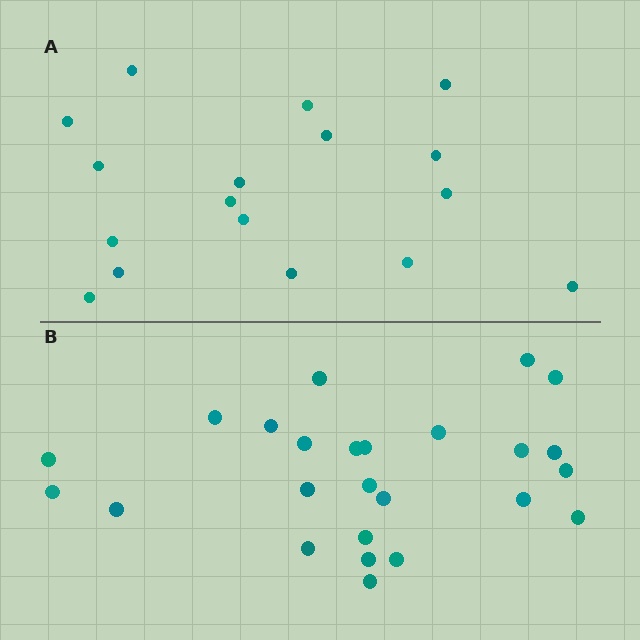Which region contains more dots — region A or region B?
Region B (the bottom region) has more dots.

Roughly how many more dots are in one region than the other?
Region B has roughly 8 or so more dots than region A.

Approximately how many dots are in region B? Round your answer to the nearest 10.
About 20 dots. (The exact count is 25, which rounds to 20.)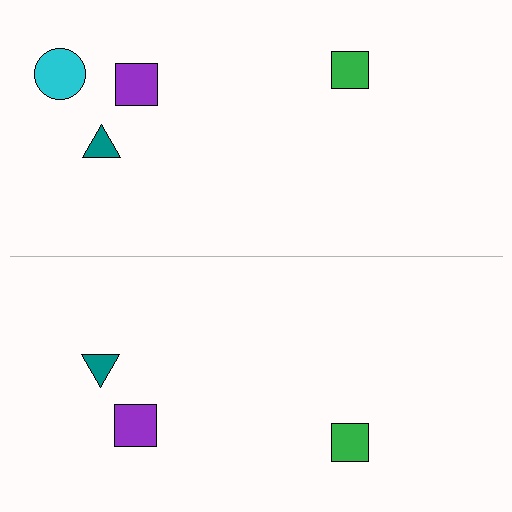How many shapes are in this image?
There are 7 shapes in this image.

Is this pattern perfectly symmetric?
No, the pattern is not perfectly symmetric. A cyan circle is missing from the bottom side.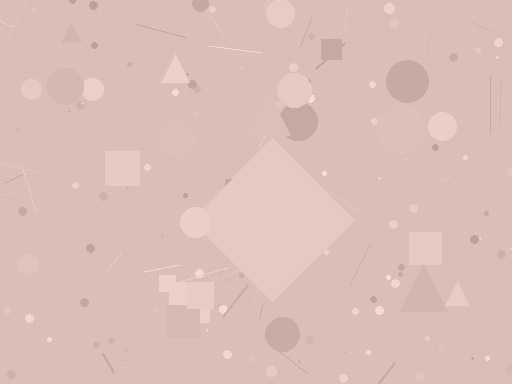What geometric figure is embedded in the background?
A diamond is embedded in the background.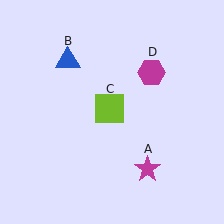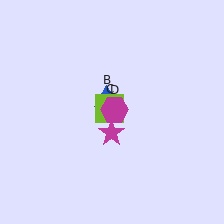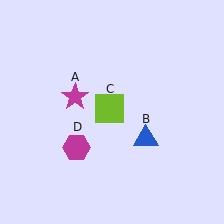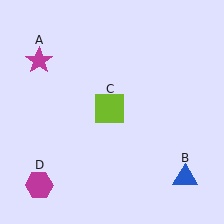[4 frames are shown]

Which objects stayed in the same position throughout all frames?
Lime square (object C) remained stationary.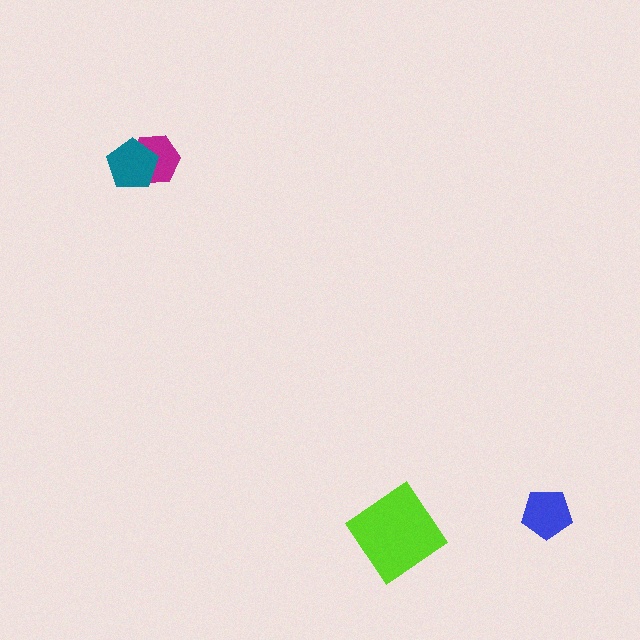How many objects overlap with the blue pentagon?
0 objects overlap with the blue pentagon.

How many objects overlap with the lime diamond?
0 objects overlap with the lime diamond.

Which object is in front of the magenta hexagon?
The teal pentagon is in front of the magenta hexagon.